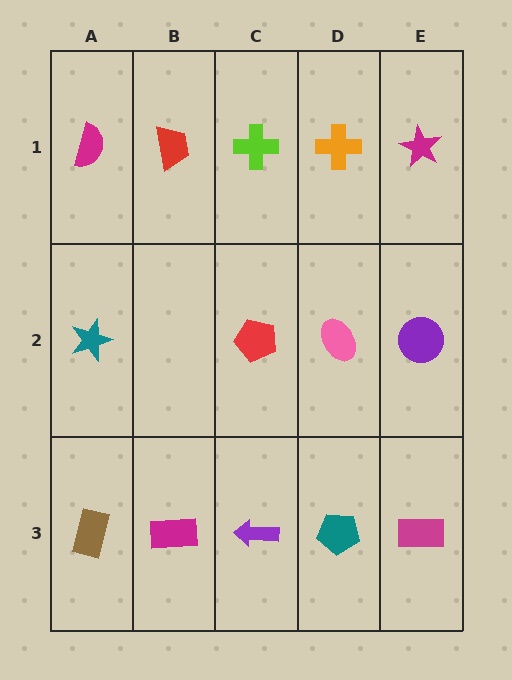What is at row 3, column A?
A brown rectangle.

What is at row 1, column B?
A red trapezoid.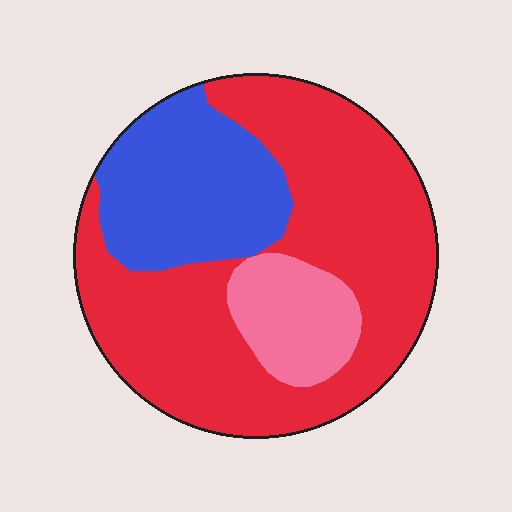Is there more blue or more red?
Red.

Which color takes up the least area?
Pink, at roughly 15%.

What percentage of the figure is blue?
Blue takes up about one quarter (1/4) of the figure.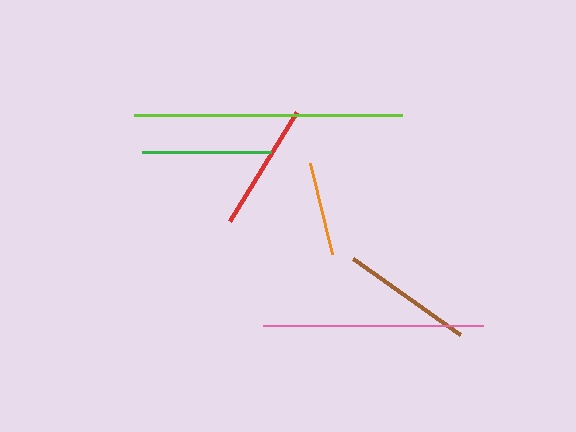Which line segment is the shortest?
The orange line is the shortest at approximately 93 pixels.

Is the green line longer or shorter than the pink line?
The pink line is longer than the green line.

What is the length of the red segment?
The red segment is approximately 128 pixels long.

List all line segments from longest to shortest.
From longest to shortest: lime, pink, brown, green, red, orange.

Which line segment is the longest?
The lime line is the longest at approximately 268 pixels.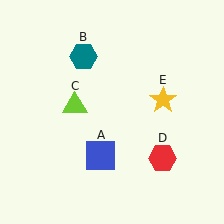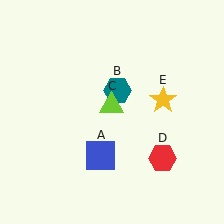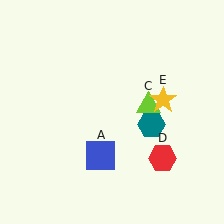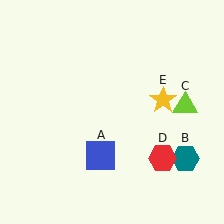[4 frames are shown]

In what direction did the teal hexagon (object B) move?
The teal hexagon (object B) moved down and to the right.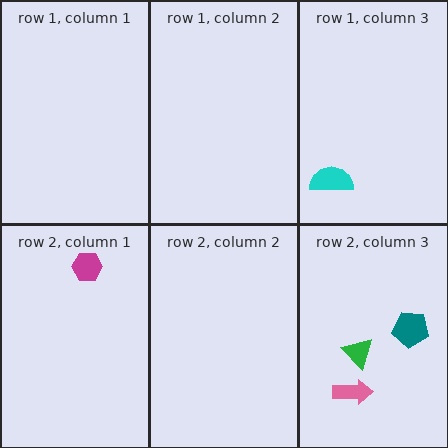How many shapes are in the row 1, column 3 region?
1.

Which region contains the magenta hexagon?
The row 2, column 1 region.